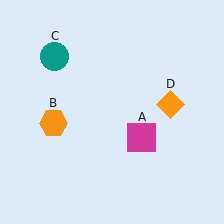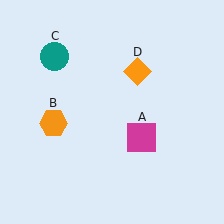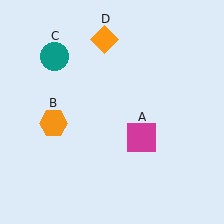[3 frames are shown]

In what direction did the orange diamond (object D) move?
The orange diamond (object D) moved up and to the left.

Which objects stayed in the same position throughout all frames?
Magenta square (object A) and orange hexagon (object B) and teal circle (object C) remained stationary.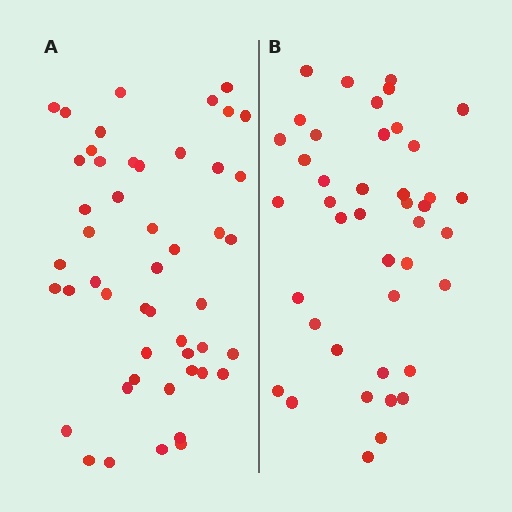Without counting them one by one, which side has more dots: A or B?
Region A (the left region) has more dots.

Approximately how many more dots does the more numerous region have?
Region A has roughly 8 or so more dots than region B.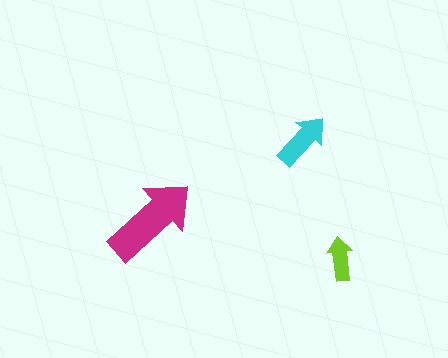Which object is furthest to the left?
The magenta arrow is leftmost.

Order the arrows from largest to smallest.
the magenta one, the cyan one, the lime one.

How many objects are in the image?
There are 3 objects in the image.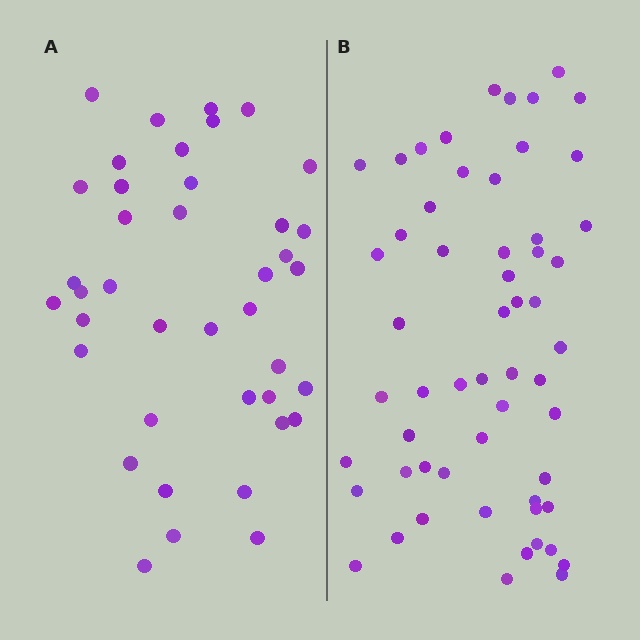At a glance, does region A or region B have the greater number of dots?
Region B (the right region) has more dots.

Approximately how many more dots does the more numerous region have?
Region B has approximately 15 more dots than region A.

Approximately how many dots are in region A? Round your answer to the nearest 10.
About 40 dots.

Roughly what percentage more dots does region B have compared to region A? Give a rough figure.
About 40% more.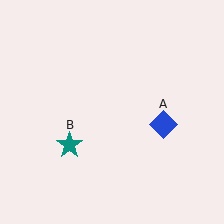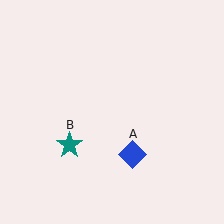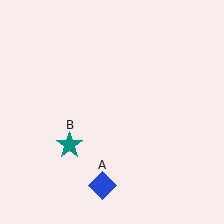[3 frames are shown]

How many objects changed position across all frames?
1 object changed position: blue diamond (object A).